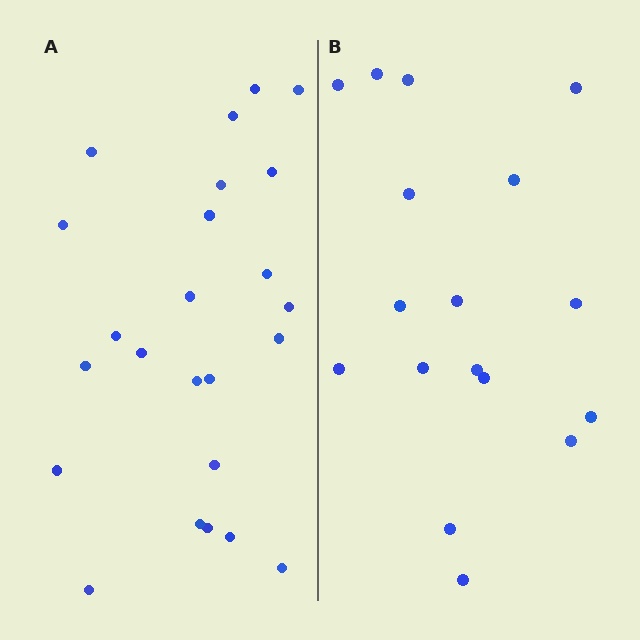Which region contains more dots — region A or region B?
Region A (the left region) has more dots.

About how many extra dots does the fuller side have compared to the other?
Region A has roughly 8 or so more dots than region B.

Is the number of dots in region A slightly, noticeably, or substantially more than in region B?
Region A has noticeably more, but not dramatically so. The ratio is roughly 1.4 to 1.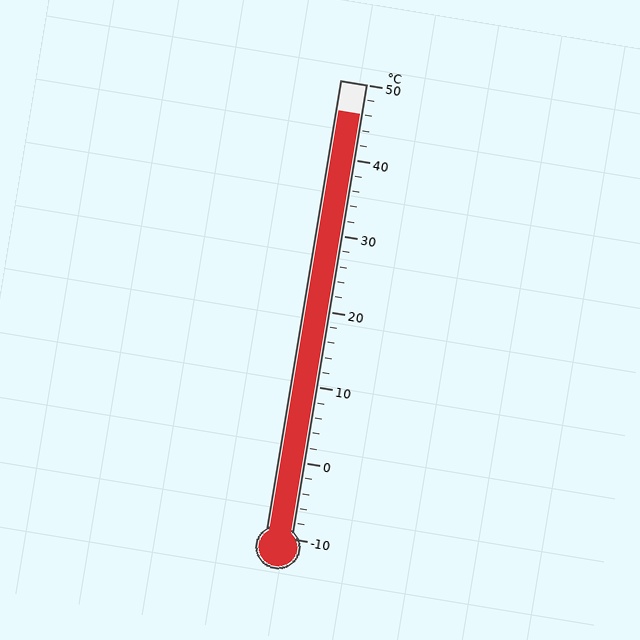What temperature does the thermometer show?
The thermometer shows approximately 46°C.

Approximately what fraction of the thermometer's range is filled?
The thermometer is filled to approximately 95% of its range.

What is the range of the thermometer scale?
The thermometer scale ranges from -10°C to 50°C.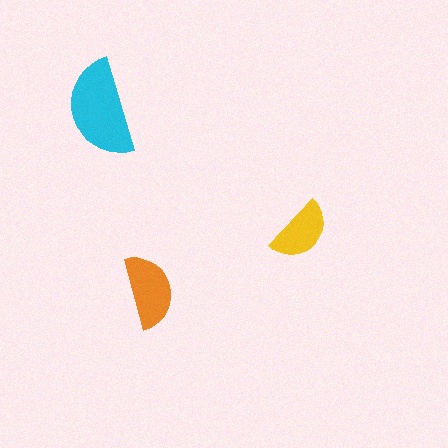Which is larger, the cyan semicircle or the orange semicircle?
The cyan one.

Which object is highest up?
The cyan semicircle is topmost.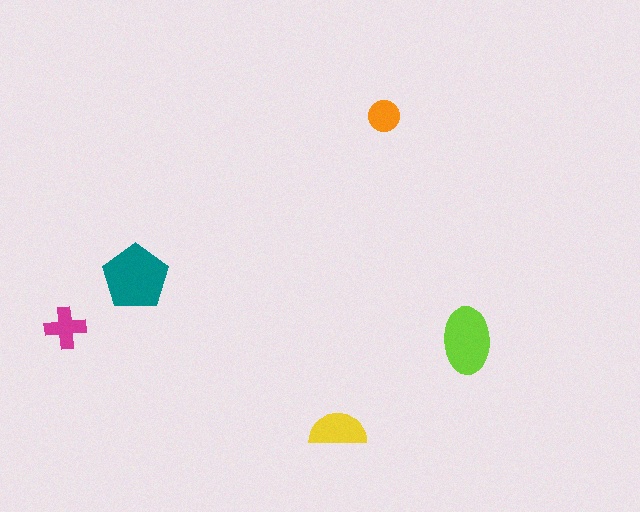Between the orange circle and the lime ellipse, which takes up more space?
The lime ellipse.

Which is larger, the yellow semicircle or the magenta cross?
The yellow semicircle.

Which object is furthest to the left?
The magenta cross is leftmost.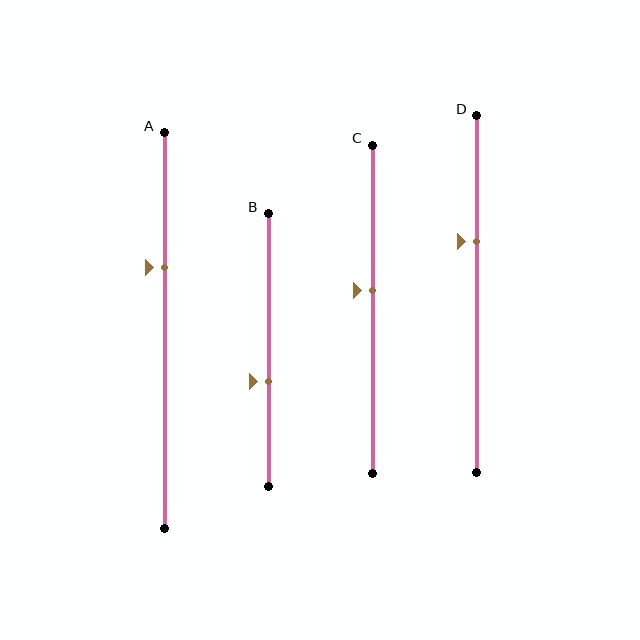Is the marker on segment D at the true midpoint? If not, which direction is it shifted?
No, the marker on segment D is shifted upward by about 15% of the segment length.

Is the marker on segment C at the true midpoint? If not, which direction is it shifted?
No, the marker on segment C is shifted upward by about 6% of the segment length.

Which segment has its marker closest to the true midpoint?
Segment C has its marker closest to the true midpoint.